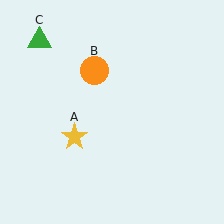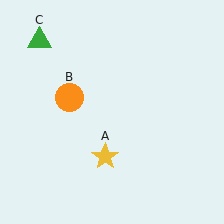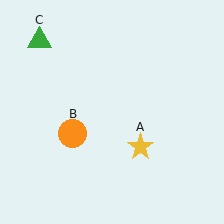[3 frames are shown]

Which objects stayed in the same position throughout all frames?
Green triangle (object C) remained stationary.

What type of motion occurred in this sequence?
The yellow star (object A), orange circle (object B) rotated counterclockwise around the center of the scene.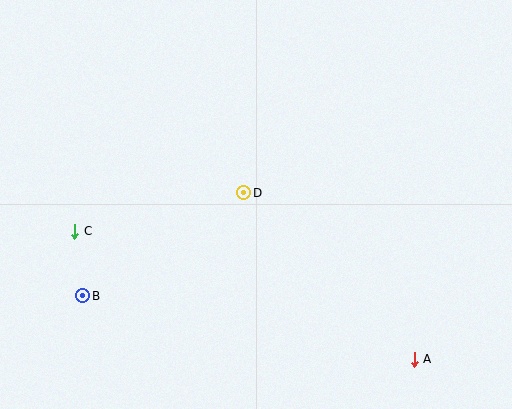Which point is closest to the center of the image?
Point D at (244, 193) is closest to the center.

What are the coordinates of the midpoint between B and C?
The midpoint between B and C is at (79, 264).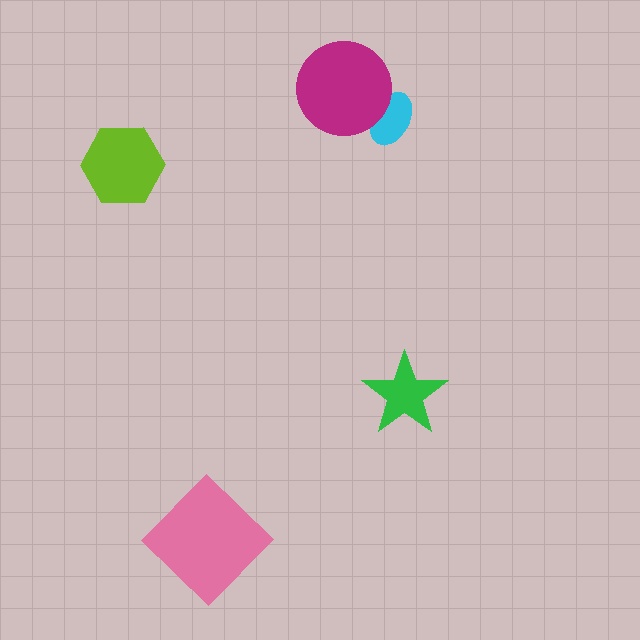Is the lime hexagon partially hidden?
No, no other shape covers it.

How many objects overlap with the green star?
0 objects overlap with the green star.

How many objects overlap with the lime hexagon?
0 objects overlap with the lime hexagon.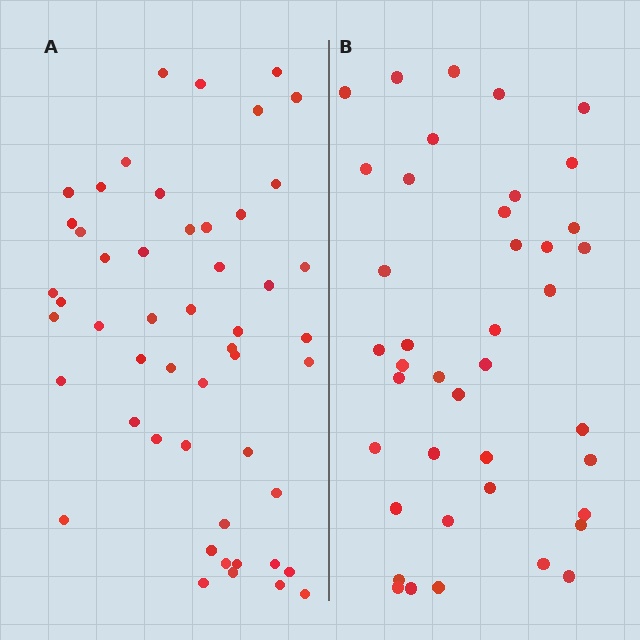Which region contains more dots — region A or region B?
Region A (the left region) has more dots.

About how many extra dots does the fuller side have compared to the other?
Region A has roughly 10 or so more dots than region B.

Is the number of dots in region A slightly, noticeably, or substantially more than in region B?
Region A has only slightly more — the two regions are fairly close. The ratio is roughly 1.2 to 1.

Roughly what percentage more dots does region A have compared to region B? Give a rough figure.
About 25% more.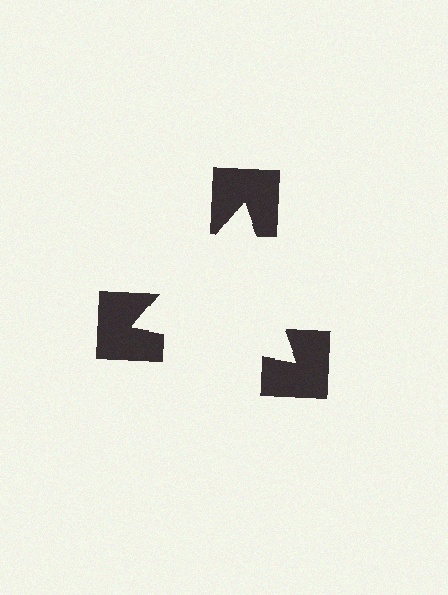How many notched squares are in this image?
There are 3 — one at each vertex of the illusory triangle.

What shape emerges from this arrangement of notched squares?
An illusory triangle — its edges are inferred from the aligned wedge cuts in the notched squares, not physically drawn.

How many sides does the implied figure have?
3 sides.